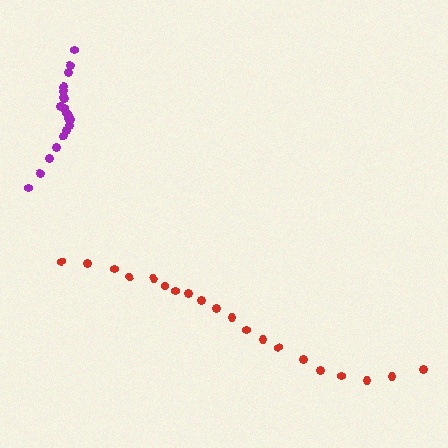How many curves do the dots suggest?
There are 2 distinct paths.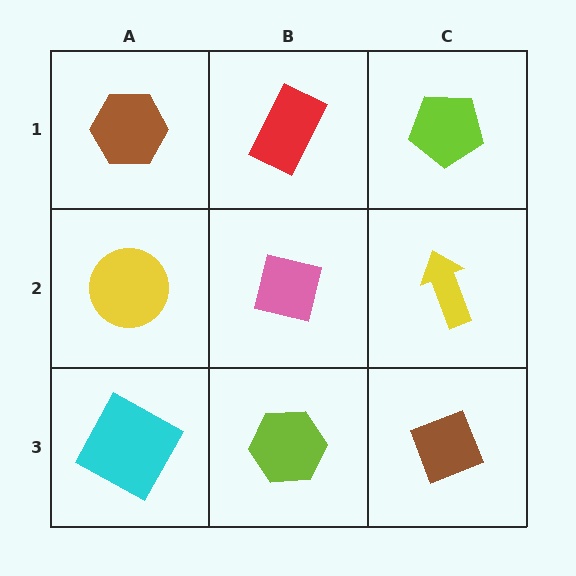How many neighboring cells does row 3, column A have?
2.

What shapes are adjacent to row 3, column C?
A yellow arrow (row 2, column C), a lime hexagon (row 3, column B).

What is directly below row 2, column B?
A lime hexagon.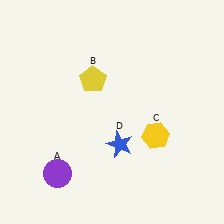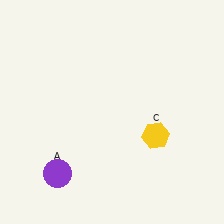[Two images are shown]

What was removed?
The blue star (D), the yellow pentagon (B) were removed in Image 2.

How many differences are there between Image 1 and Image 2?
There are 2 differences between the two images.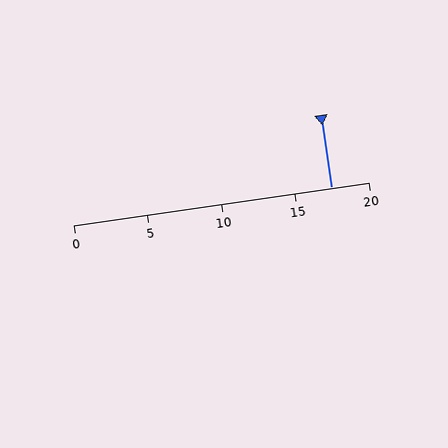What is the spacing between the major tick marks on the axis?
The major ticks are spaced 5 apart.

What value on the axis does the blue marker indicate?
The marker indicates approximately 17.5.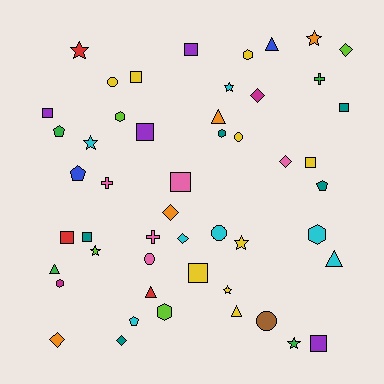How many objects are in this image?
There are 50 objects.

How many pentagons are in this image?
There are 4 pentagons.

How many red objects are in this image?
There are 3 red objects.